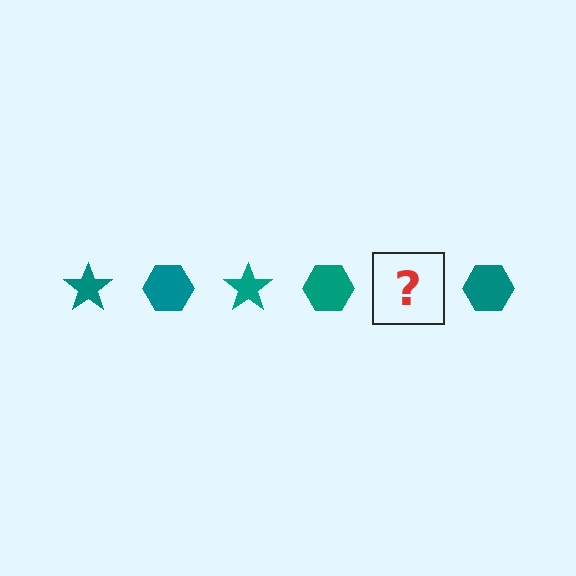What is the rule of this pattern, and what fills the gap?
The rule is that the pattern cycles through star, hexagon shapes in teal. The gap should be filled with a teal star.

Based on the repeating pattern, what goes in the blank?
The blank should be a teal star.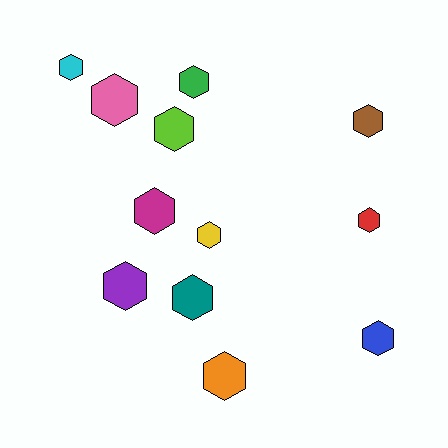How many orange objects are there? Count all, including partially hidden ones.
There is 1 orange object.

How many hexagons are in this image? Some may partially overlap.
There are 12 hexagons.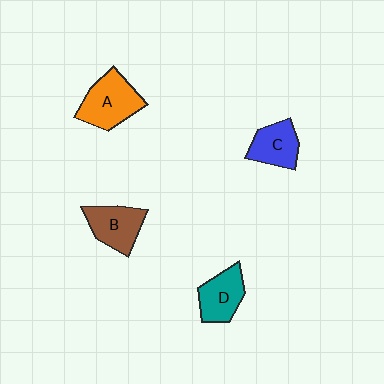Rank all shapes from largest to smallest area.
From largest to smallest: A (orange), B (brown), D (teal), C (blue).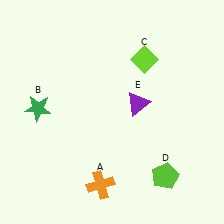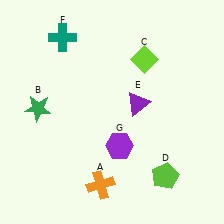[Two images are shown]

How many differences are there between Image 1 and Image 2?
There are 2 differences between the two images.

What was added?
A teal cross (F), a purple hexagon (G) were added in Image 2.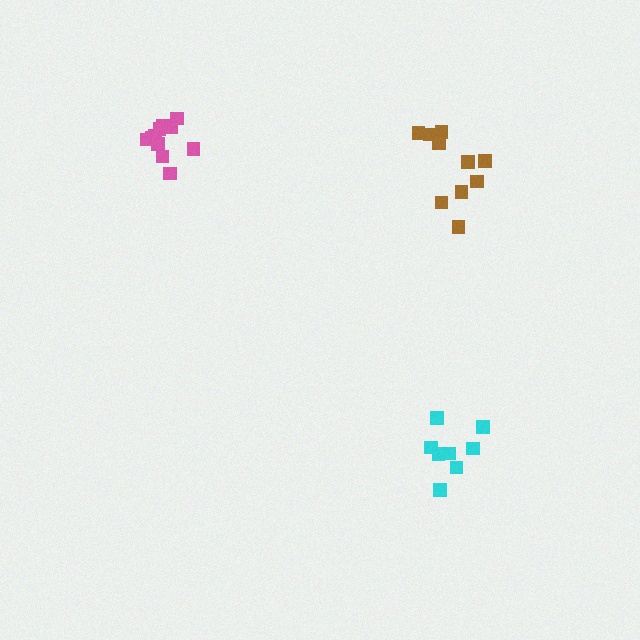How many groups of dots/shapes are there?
There are 3 groups.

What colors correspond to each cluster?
The clusters are colored: brown, cyan, pink.